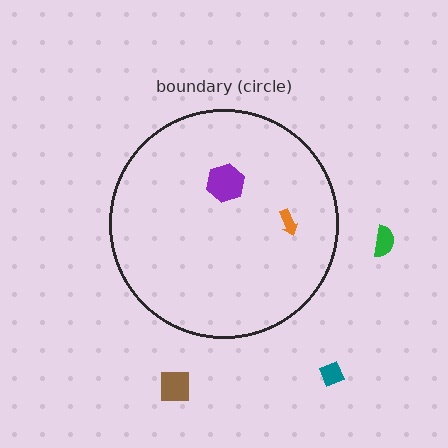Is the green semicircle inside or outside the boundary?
Outside.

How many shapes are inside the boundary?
2 inside, 3 outside.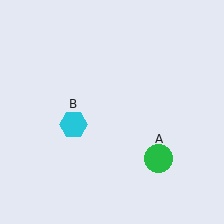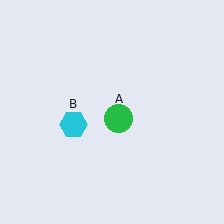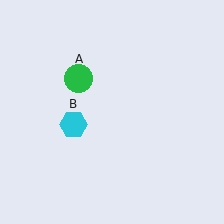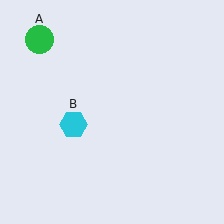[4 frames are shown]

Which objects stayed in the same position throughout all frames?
Cyan hexagon (object B) remained stationary.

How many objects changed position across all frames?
1 object changed position: green circle (object A).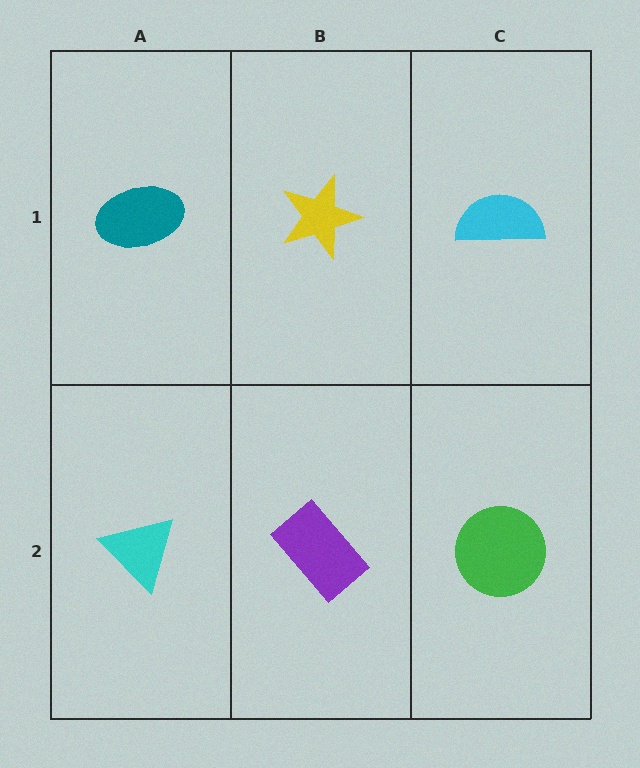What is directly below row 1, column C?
A green circle.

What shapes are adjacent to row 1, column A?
A cyan triangle (row 2, column A), a yellow star (row 1, column B).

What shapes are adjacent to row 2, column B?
A yellow star (row 1, column B), a cyan triangle (row 2, column A), a green circle (row 2, column C).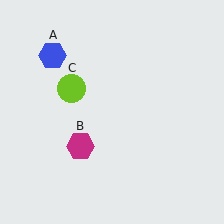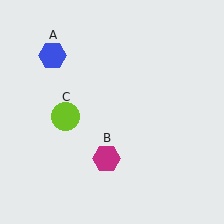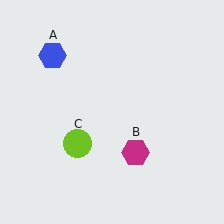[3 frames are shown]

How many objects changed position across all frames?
2 objects changed position: magenta hexagon (object B), lime circle (object C).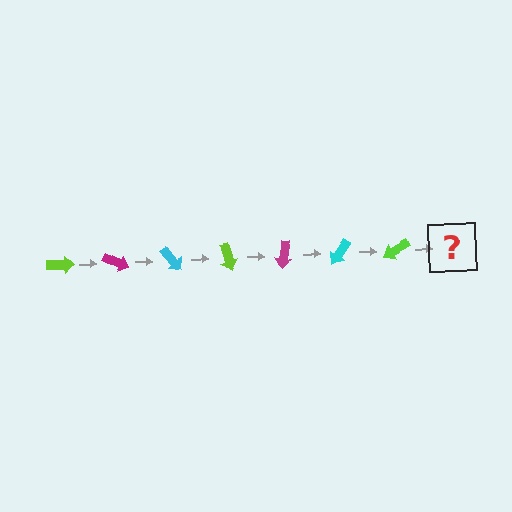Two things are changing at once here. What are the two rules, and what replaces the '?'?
The two rules are that it rotates 25 degrees each step and the color cycles through lime, magenta, and cyan. The '?' should be a magenta arrow, rotated 175 degrees from the start.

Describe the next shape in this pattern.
It should be a magenta arrow, rotated 175 degrees from the start.